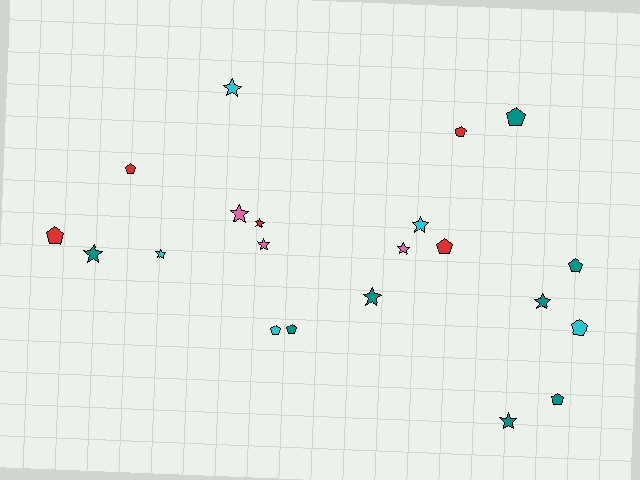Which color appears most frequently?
Teal, with 8 objects.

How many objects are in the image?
There are 21 objects.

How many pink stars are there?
There are 3 pink stars.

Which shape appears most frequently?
Star, with 11 objects.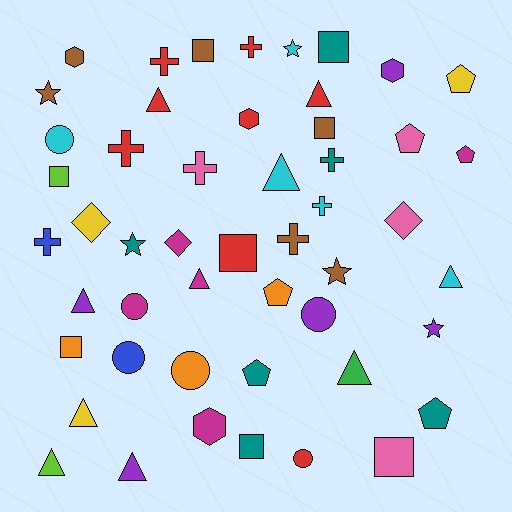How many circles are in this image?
There are 6 circles.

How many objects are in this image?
There are 50 objects.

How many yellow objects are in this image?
There are 3 yellow objects.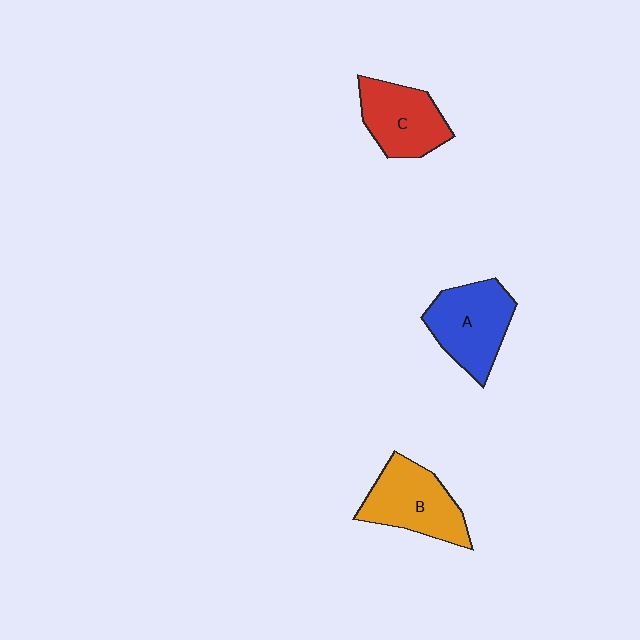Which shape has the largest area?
Shape A (blue).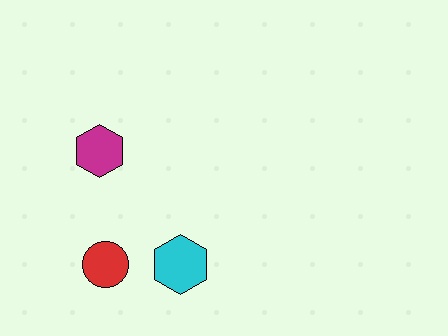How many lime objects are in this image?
There are no lime objects.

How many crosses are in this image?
There are no crosses.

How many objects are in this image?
There are 3 objects.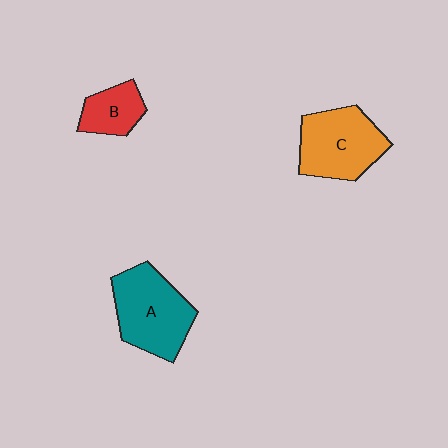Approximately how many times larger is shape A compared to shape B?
Approximately 2.0 times.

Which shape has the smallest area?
Shape B (red).